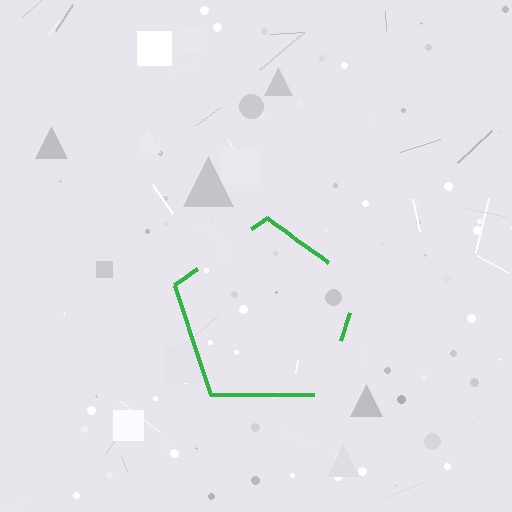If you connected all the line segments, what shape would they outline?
They would outline a pentagon.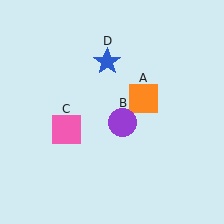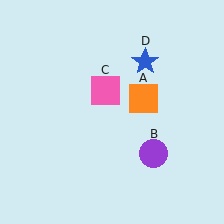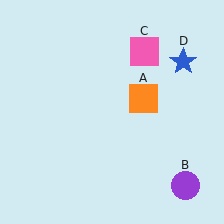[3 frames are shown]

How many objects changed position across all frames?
3 objects changed position: purple circle (object B), pink square (object C), blue star (object D).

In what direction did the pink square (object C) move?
The pink square (object C) moved up and to the right.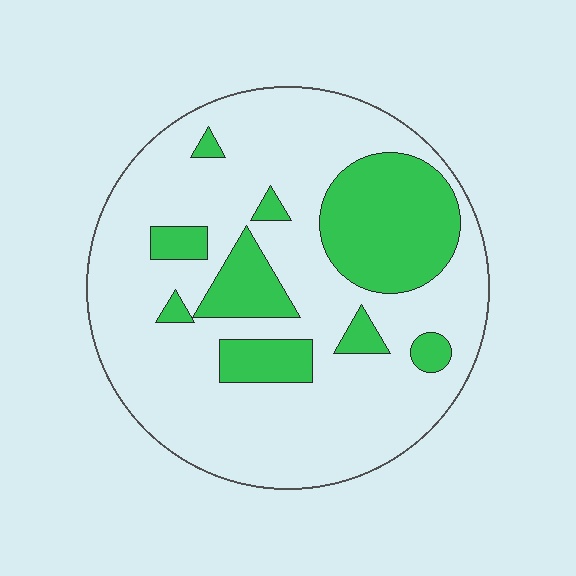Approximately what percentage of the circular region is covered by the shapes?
Approximately 25%.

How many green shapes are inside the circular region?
9.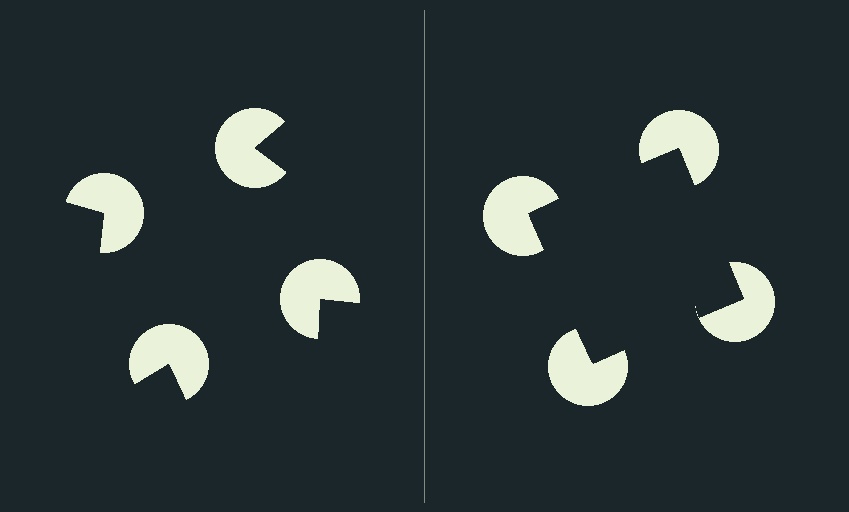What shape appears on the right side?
An illusory square.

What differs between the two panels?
The pac-man discs are positioned identically on both sides; only the wedge orientations differ. On the right they align to a square; on the left they are misaligned.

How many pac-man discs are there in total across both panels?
8 — 4 on each side.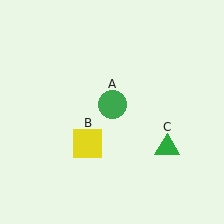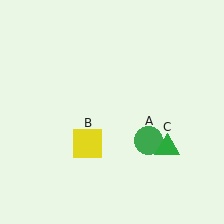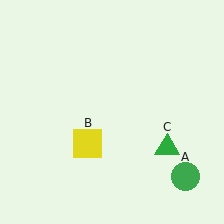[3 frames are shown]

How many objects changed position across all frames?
1 object changed position: green circle (object A).